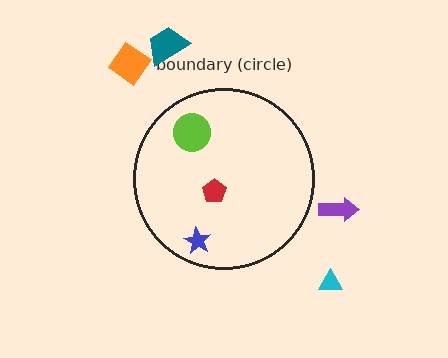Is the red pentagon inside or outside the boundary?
Inside.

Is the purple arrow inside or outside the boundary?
Outside.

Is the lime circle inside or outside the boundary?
Inside.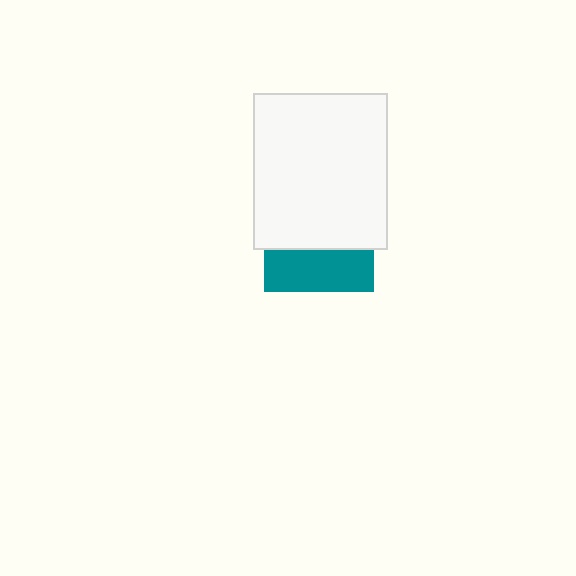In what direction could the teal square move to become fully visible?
The teal square could move down. That would shift it out from behind the white rectangle entirely.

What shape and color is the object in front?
The object in front is a white rectangle.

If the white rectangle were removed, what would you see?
You would see the complete teal square.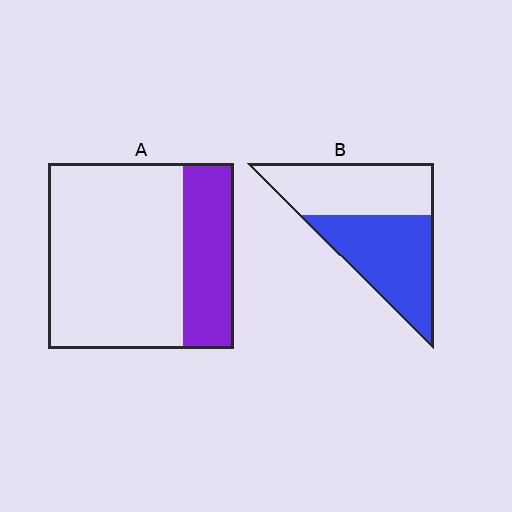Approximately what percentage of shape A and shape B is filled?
A is approximately 25% and B is approximately 50%.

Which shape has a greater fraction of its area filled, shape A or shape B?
Shape B.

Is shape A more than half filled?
No.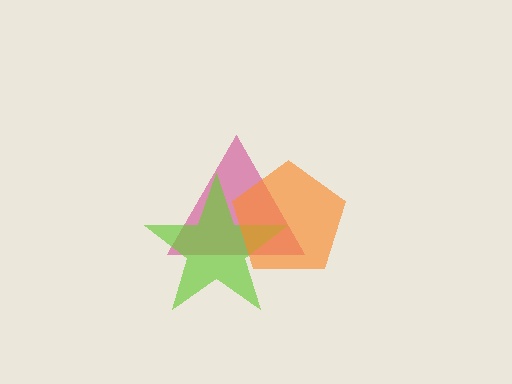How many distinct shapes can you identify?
There are 3 distinct shapes: a magenta triangle, a lime star, an orange pentagon.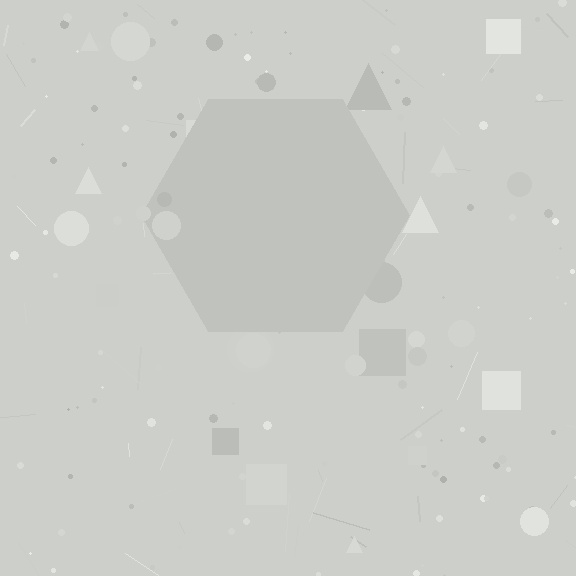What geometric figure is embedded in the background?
A hexagon is embedded in the background.